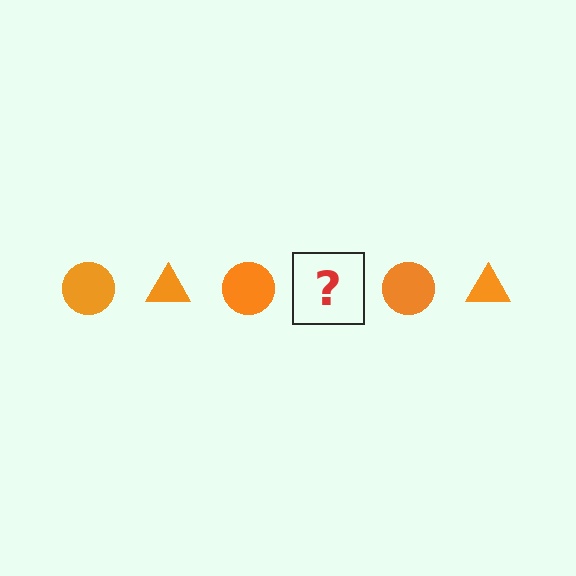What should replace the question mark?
The question mark should be replaced with an orange triangle.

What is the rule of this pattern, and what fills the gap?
The rule is that the pattern cycles through circle, triangle shapes in orange. The gap should be filled with an orange triangle.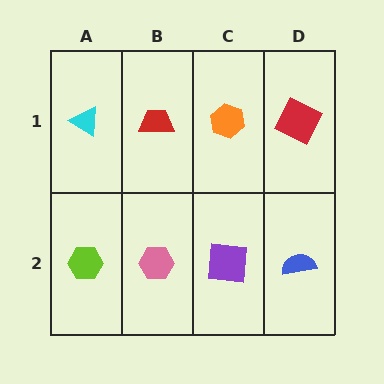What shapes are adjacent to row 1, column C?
A purple square (row 2, column C), a red trapezoid (row 1, column B), a red square (row 1, column D).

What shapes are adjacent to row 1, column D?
A blue semicircle (row 2, column D), an orange hexagon (row 1, column C).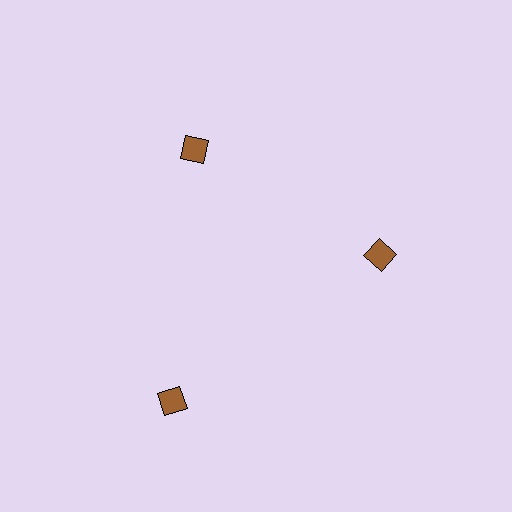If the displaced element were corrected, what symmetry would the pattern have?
It would have 3-fold rotational symmetry — the pattern would map onto itself every 120 degrees.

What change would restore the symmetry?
The symmetry would be restored by moving it inward, back onto the ring so that all 3 diamonds sit at equal angles and equal distance from the center.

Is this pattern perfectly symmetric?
No. The 3 brown diamonds are arranged in a ring, but one element near the 7 o'clock position is pushed outward from the center, breaking the 3-fold rotational symmetry.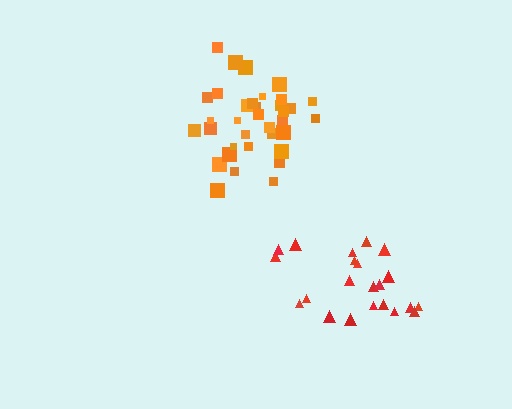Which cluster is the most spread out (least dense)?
Red.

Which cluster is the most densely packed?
Orange.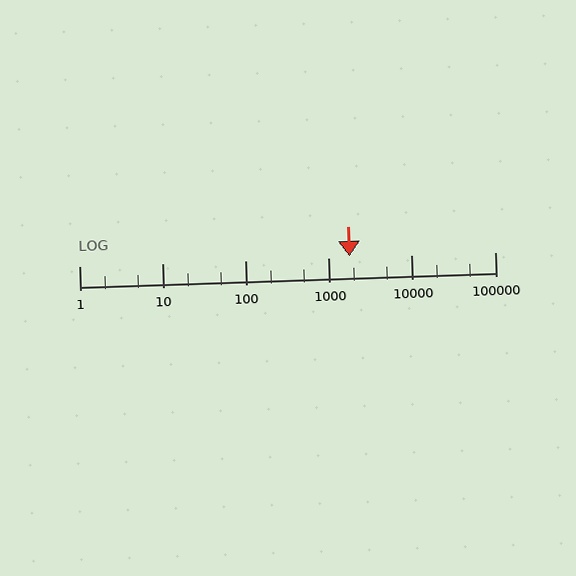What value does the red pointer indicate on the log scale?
The pointer indicates approximately 1800.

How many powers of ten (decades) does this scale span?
The scale spans 5 decades, from 1 to 100000.